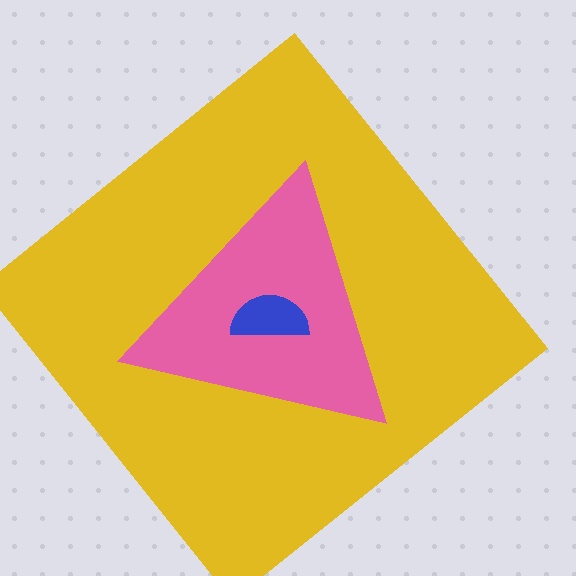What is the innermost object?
The blue semicircle.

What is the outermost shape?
The yellow diamond.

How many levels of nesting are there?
3.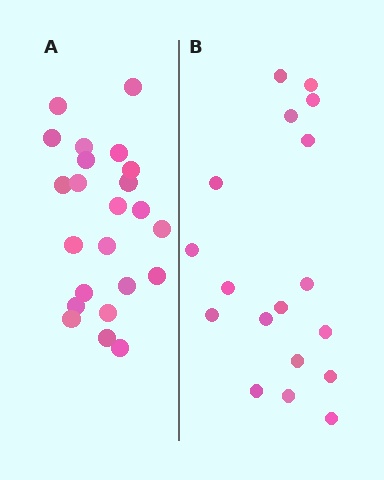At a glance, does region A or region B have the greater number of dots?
Region A (the left region) has more dots.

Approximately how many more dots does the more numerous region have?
Region A has about 5 more dots than region B.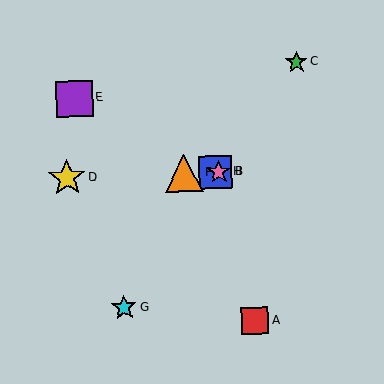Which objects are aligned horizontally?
Objects B, D, F, H are aligned horizontally.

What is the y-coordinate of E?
Object E is at y≈99.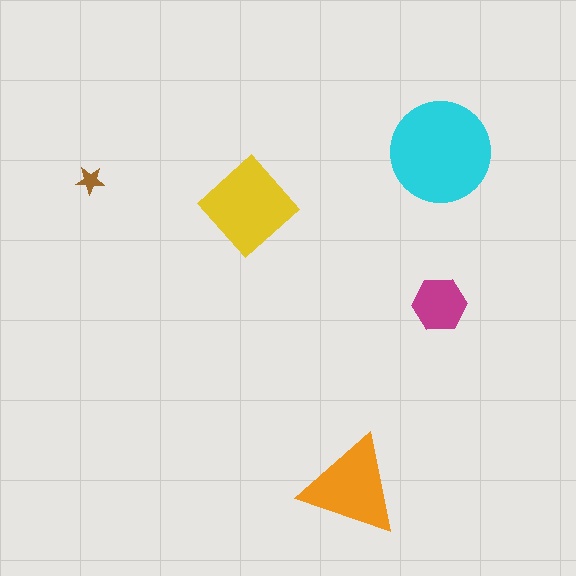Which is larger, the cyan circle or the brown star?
The cyan circle.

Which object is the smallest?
The brown star.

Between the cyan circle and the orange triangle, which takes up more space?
The cyan circle.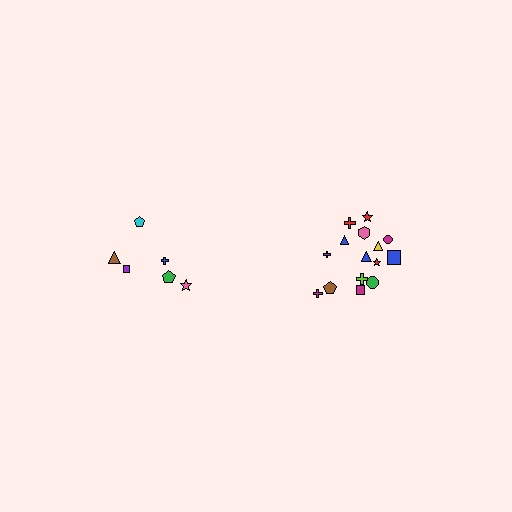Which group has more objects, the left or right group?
The right group.